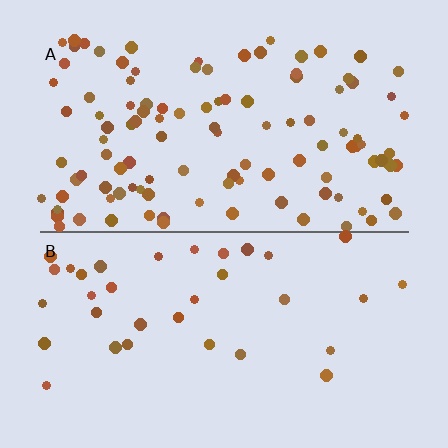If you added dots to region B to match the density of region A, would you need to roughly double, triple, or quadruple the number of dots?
Approximately triple.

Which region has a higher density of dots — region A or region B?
A (the top).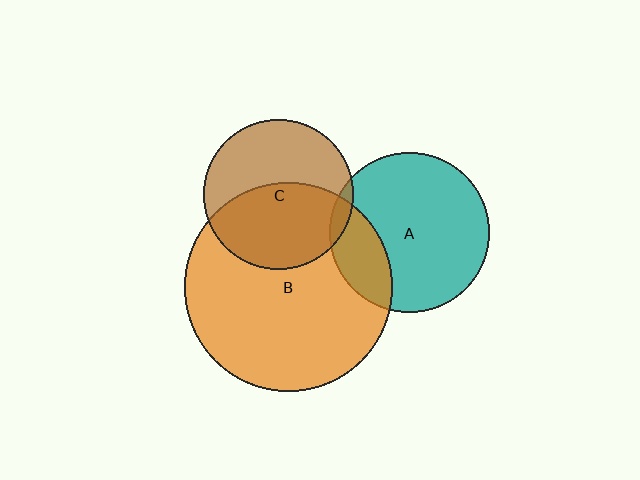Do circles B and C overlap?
Yes.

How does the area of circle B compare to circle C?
Approximately 1.9 times.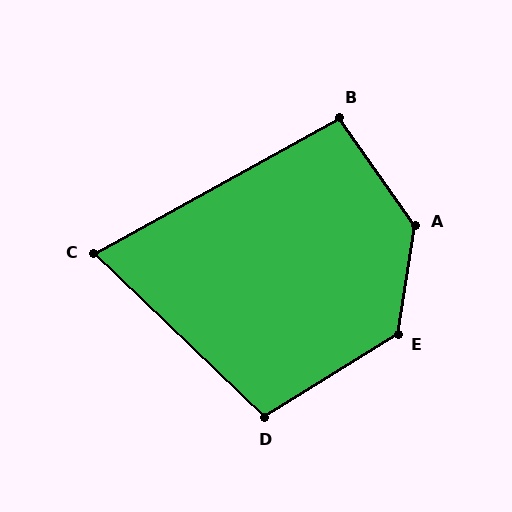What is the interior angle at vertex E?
Approximately 131 degrees (obtuse).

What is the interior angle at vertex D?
Approximately 104 degrees (obtuse).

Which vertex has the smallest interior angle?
C, at approximately 73 degrees.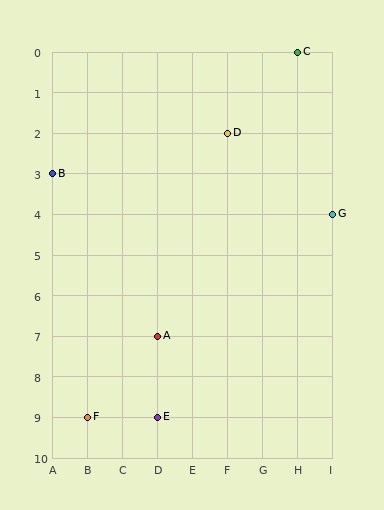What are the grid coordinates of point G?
Point G is at grid coordinates (I, 4).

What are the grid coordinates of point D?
Point D is at grid coordinates (F, 2).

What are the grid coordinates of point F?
Point F is at grid coordinates (B, 9).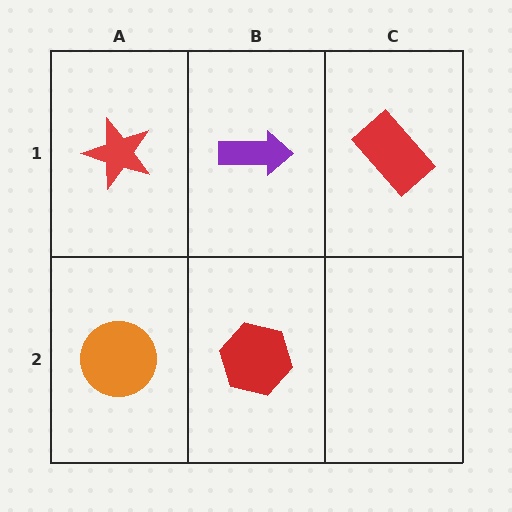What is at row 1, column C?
A red rectangle.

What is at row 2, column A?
An orange circle.